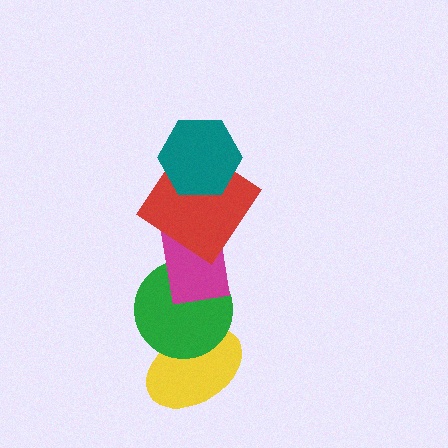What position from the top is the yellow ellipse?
The yellow ellipse is 5th from the top.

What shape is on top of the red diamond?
The teal hexagon is on top of the red diamond.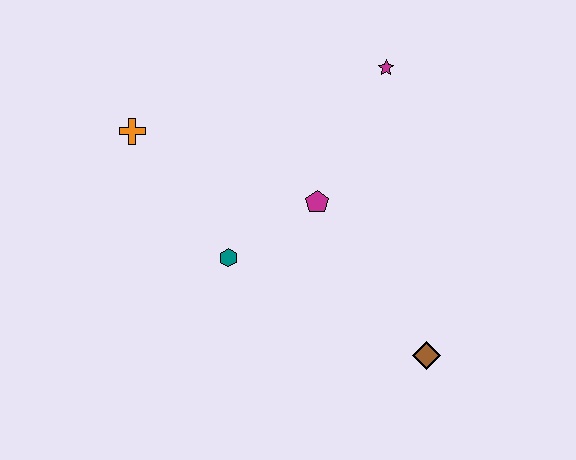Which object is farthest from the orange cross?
The brown diamond is farthest from the orange cross.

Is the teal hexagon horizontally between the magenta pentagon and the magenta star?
No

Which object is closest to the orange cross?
The teal hexagon is closest to the orange cross.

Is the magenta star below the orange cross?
No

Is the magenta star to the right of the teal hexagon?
Yes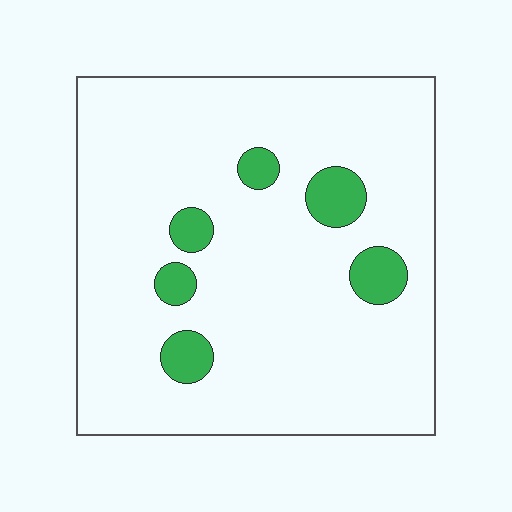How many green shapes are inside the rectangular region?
6.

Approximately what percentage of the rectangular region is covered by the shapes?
Approximately 10%.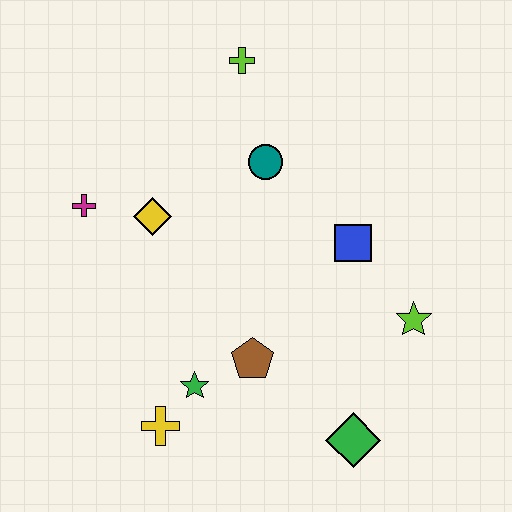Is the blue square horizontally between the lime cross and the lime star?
Yes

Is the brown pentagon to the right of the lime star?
No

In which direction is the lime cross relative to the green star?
The lime cross is above the green star.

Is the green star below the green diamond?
No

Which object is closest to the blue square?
The lime star is closest to the blue square.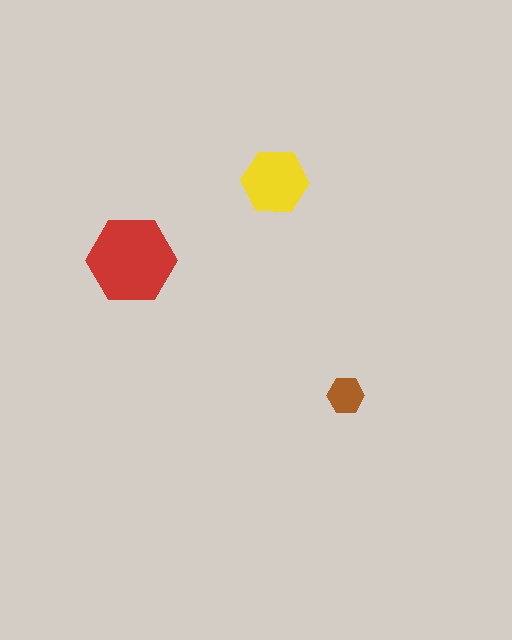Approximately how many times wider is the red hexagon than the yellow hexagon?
About 1.5 times wider.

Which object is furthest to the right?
The brown hexagon is rightmost.